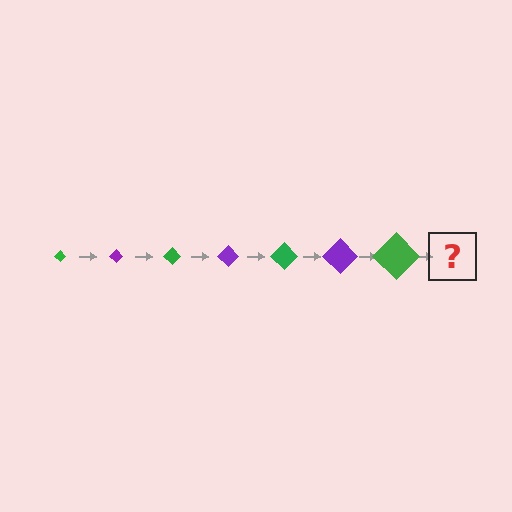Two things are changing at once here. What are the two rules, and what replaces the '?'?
The two rules are that the diamond grows larger each step and the color cycles through green and purple. The '?' should be a purple diamond, larger than the previous one.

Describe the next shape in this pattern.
It should be a purple diamond, larger than the previous one.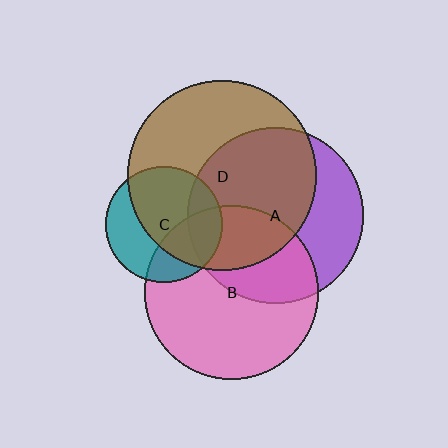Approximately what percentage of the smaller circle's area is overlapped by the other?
Approximately 40%.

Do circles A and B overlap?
Yes.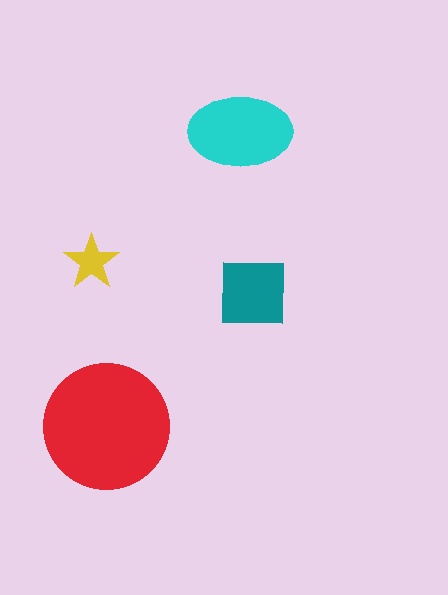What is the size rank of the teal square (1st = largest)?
3rd.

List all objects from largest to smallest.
The red circle, the cyan ellipse, the teal square, the yellow star.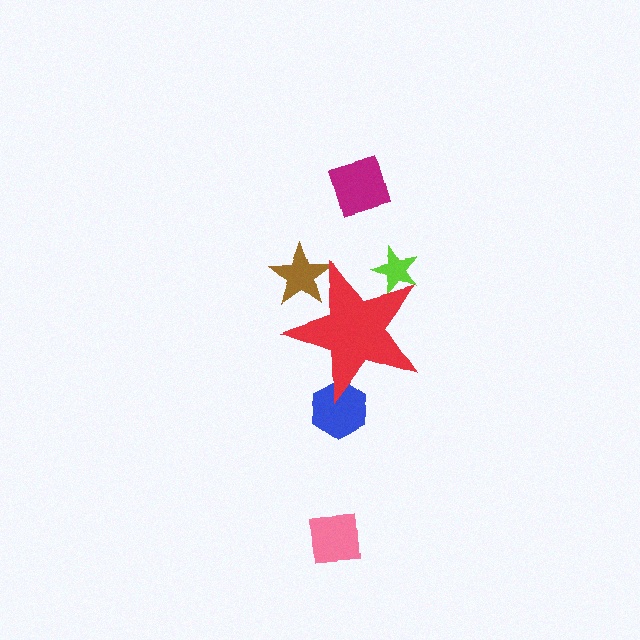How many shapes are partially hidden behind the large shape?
3 shapes are partially hidden.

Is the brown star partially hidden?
Yes, the brown star is partially hidden behind the red star.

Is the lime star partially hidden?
Yes, the lime star is partially hidden behind the red star.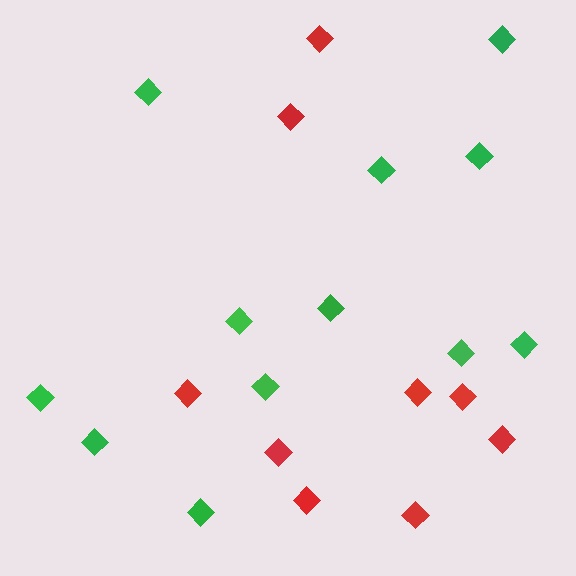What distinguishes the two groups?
There are 2 groups: one group of green diamonds (12) and one group of red diamonds (9).